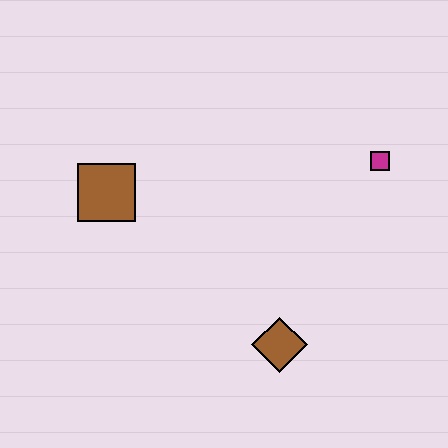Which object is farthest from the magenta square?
The brown square is farthest from the magenta square.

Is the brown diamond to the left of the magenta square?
Yes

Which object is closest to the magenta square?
The brown diamond is closest to the magenta square.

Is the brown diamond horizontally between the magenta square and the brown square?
Yes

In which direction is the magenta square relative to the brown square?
The magenta square is to the right of the brown square.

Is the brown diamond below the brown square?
Yes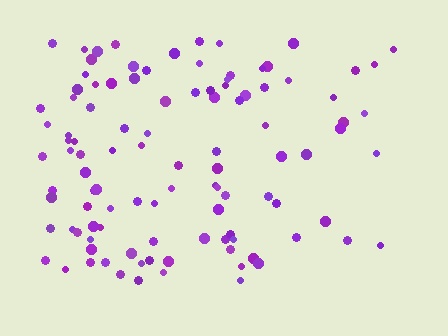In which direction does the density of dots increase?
From right to left, with the left side densest.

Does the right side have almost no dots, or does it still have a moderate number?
Still a moderate number, just noticeably fewer than the left.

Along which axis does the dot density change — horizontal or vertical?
Horizontal.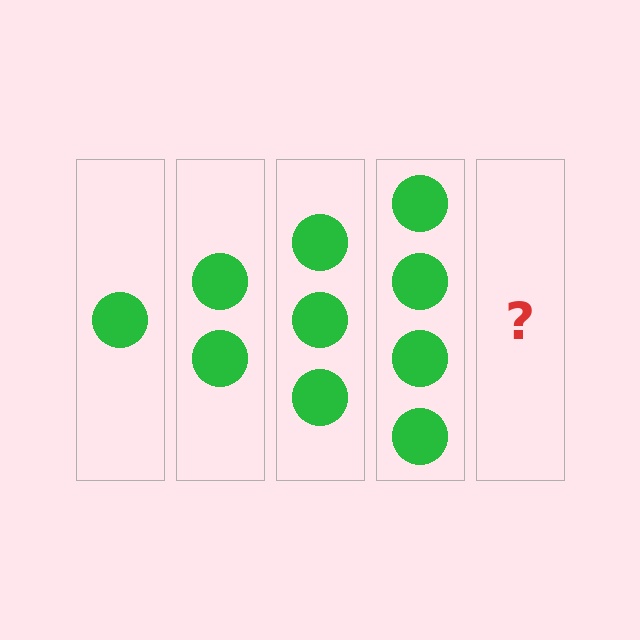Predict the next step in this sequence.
The next step is 5 circles.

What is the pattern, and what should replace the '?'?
The pattern is that each step adds one more circle. The '?' should be 5 circles.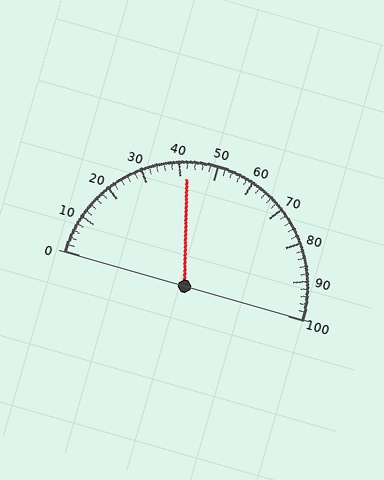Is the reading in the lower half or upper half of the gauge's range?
The reading is in the lower half of the range (0 to 100).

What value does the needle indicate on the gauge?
The needle indicates approximately 42.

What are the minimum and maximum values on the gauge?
The gauge ranges from 0 to 100.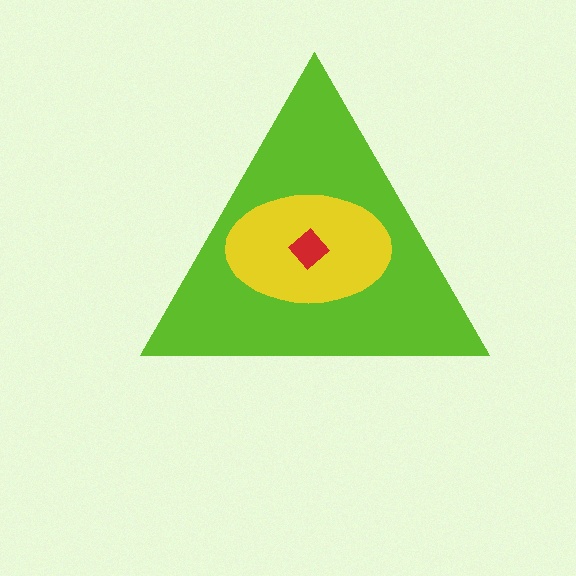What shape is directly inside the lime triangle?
The yellow ellipse.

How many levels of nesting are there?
3.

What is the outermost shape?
The lime triangle.